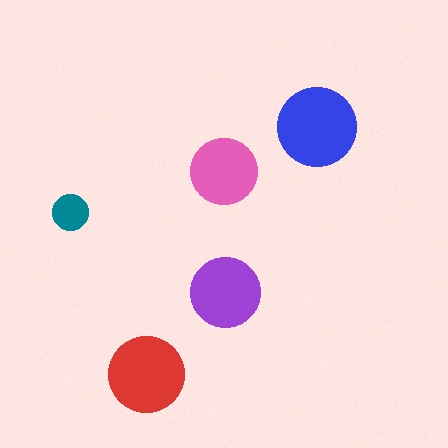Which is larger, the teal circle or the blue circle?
The blue one.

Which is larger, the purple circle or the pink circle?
The purple one.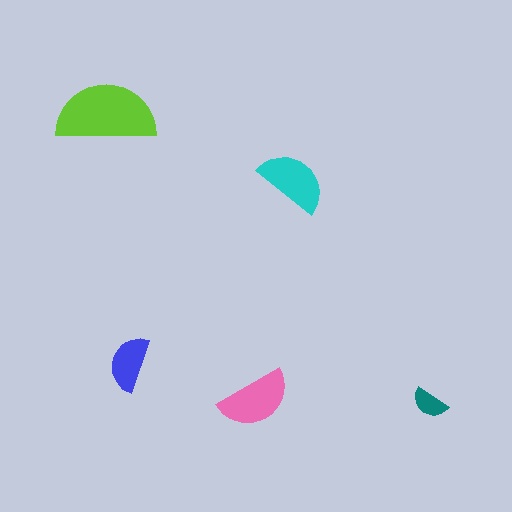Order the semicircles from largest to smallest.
the lime one, the pink one, the cyan one, the blue one, the teal one.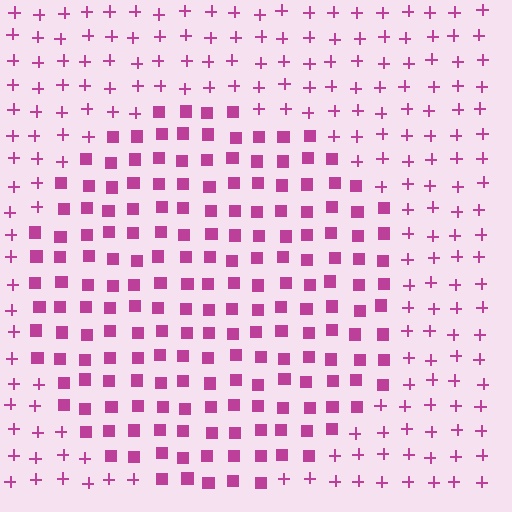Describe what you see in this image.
The image is filled with small magenta elements arranged in a uniform grid. A circle-shaped region contains squares, while the surrounding area contains plus signs. The boundary is defined purely by the change in element shape.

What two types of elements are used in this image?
The image uses squares inside the circle region and plus signs outside it.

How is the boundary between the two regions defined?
The boundary is defined by a change in element shape: squares inside vs. plus signs outside. All elements share the same color and spacing.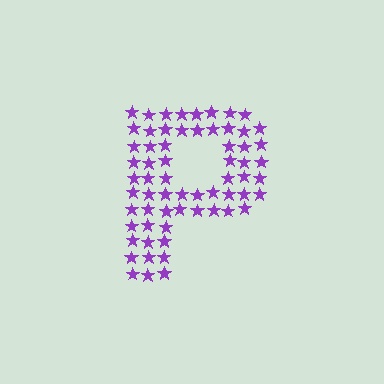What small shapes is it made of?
It is made of small stars.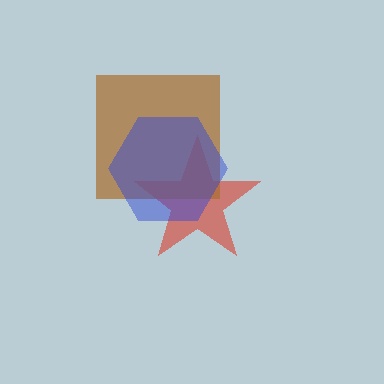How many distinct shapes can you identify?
There are 3 distinct shapes: a red star, a brown square, a blue hexagon.